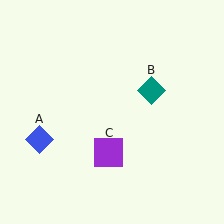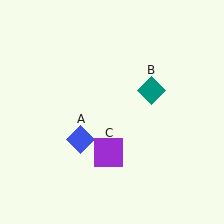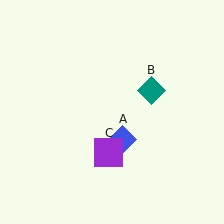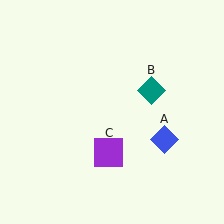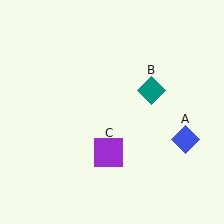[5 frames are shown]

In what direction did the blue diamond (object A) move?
The blue diamond (object A) moved right.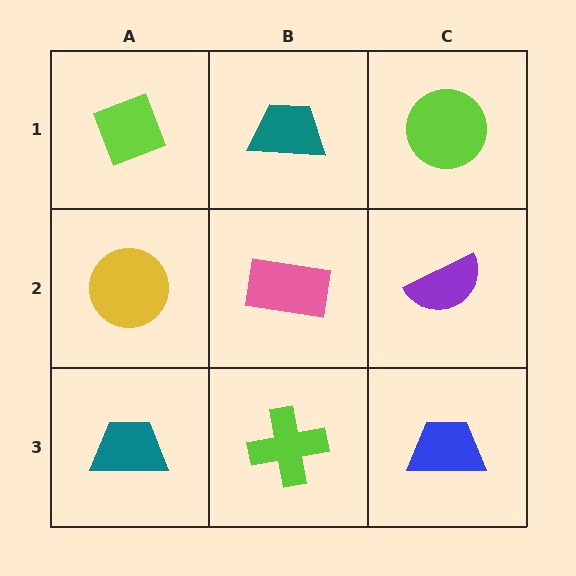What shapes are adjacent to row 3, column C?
A purple semicircle (row 2, column C), a lime cross (row 3, column B).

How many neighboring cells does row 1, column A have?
2.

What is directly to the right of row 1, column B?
A lime circle.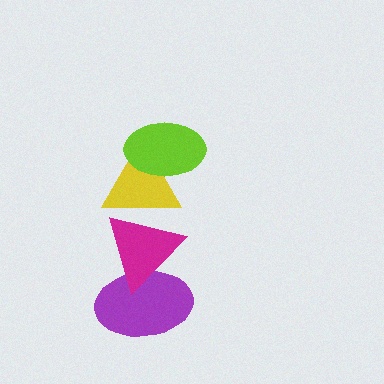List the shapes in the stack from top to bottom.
From top to bottom: the lime ellipse, the yellow triangle, the magenta triangle, the purple ellipse.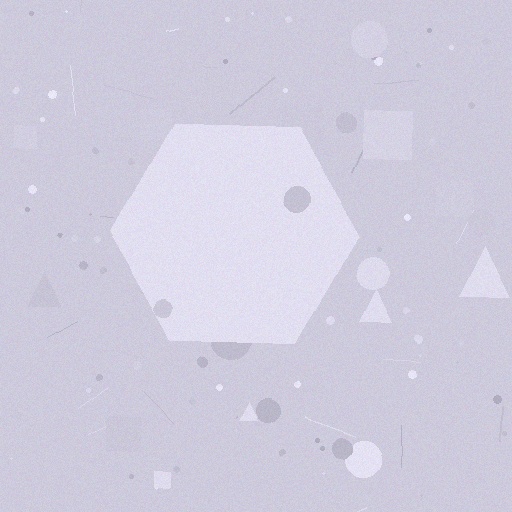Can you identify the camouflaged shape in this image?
The camouflaged shape is a hexagon.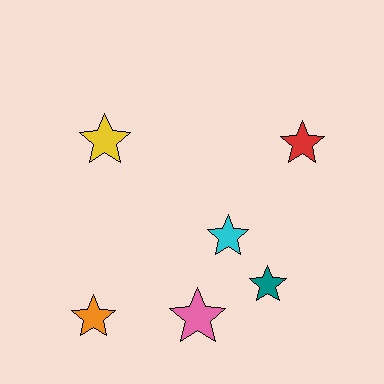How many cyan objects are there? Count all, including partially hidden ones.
There is 1 cyan object.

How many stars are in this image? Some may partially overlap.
There are 6 stars.